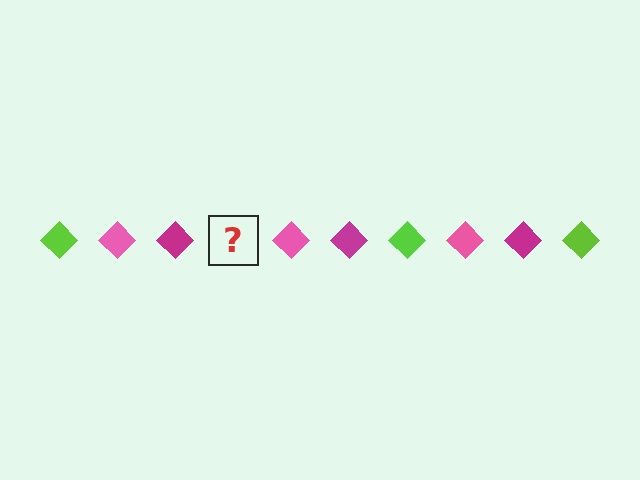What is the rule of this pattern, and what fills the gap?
The rule is that the pattern cycles through lime, pink, magenta diamonds. The gap should be filled with a lime diamond.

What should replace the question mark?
The question mark should be replaced with a lime diamond.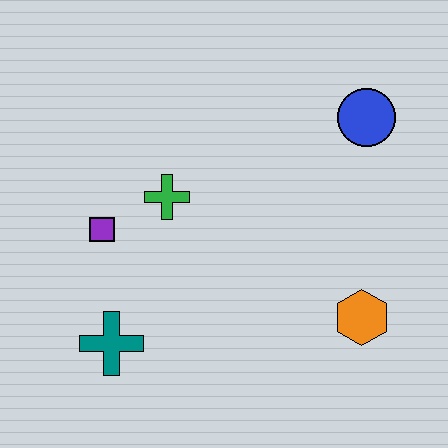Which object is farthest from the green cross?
The orange hexagon is farthest from the green cross.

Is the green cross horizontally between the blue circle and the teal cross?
Yes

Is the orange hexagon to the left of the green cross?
No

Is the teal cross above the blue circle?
No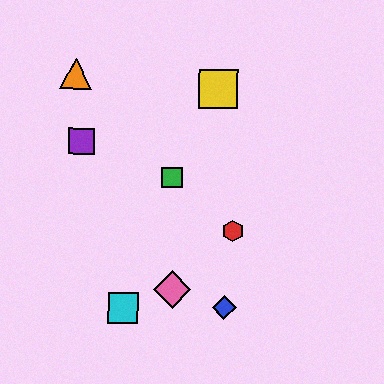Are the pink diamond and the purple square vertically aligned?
No, the pink diamond is at x≈172 and the purple square is at x≈82.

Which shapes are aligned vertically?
The green square, the pink diamond are aligned vertically.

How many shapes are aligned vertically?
2 shapes (the green square, the pink diamond) are aligned vertically.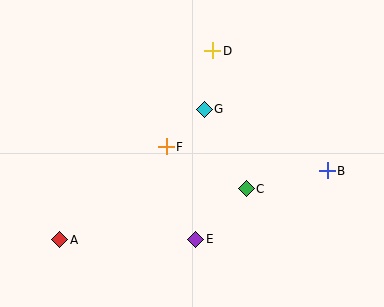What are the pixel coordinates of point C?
Point C is at (246, 189).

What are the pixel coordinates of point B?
Point B is at (327, 171).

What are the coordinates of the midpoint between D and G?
The midpoint between D and G is at (208, 80).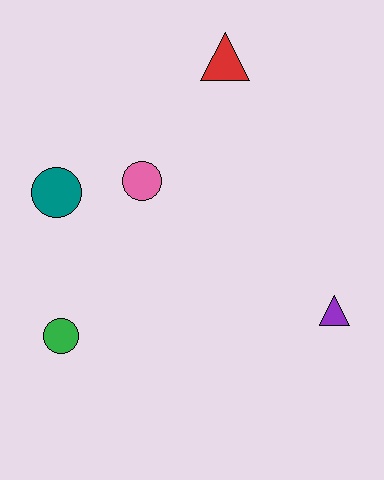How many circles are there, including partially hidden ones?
There are 3 circles.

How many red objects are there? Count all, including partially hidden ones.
There is 1 red object.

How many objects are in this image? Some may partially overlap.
There are 5 objects.